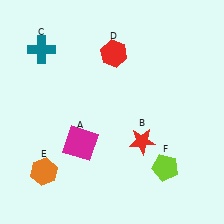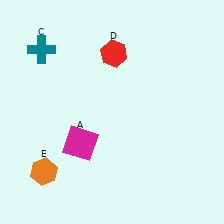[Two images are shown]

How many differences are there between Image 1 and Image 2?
There are 2 differences between the two images.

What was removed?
The red star (B), the lime pentagon (F) were removed in Image 2.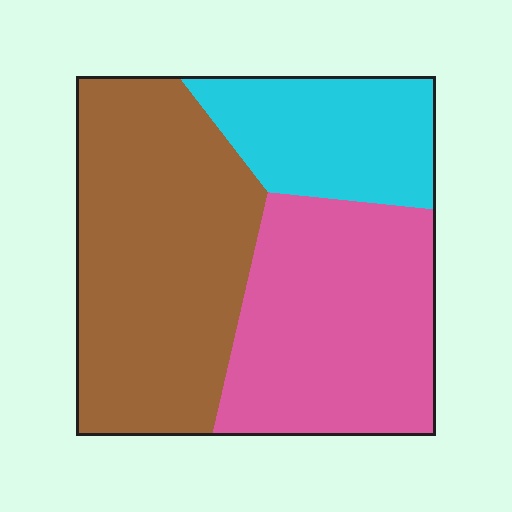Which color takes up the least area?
Cyan, at roughly 20%.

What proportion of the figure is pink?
Pink takes up between a quarter and a half of the figure.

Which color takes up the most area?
Brown, at roughly 45%.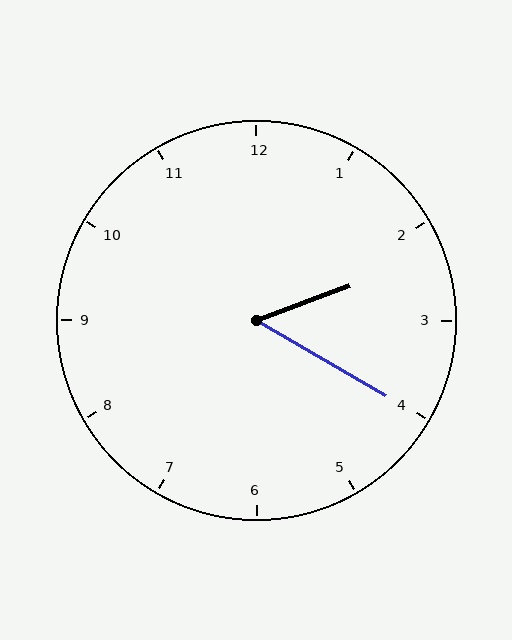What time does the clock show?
2:20.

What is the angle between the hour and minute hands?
Approximately 50 degrees.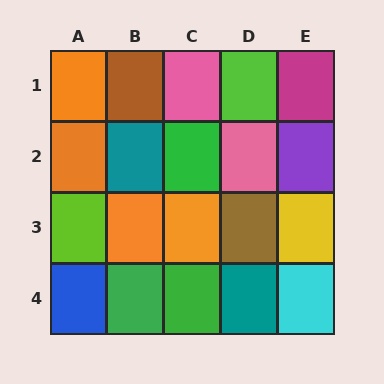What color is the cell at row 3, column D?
Brown.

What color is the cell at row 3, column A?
Lime.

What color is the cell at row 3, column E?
Yellow.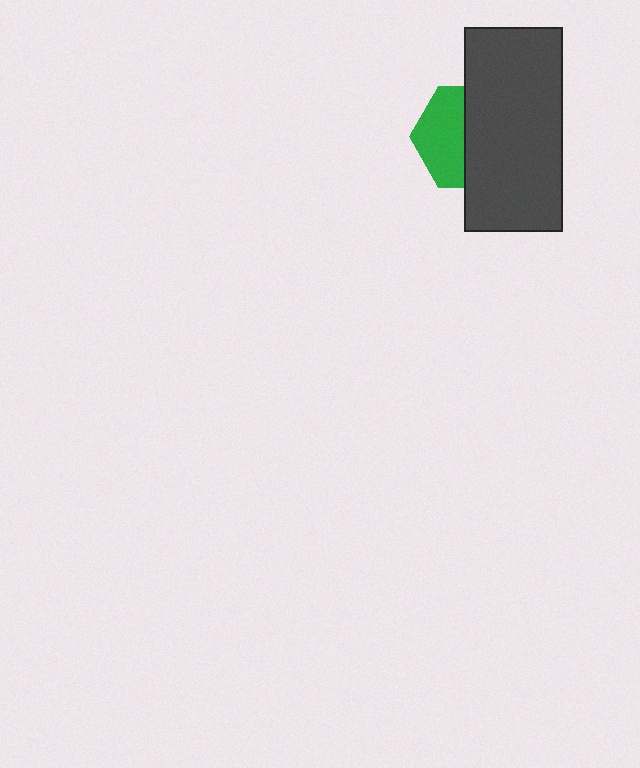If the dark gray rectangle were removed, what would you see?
You would see the complete green hexagon.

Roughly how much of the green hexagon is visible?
About half of it is visible (roughly 45%).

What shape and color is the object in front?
The object in front is a dark gray rectangle.